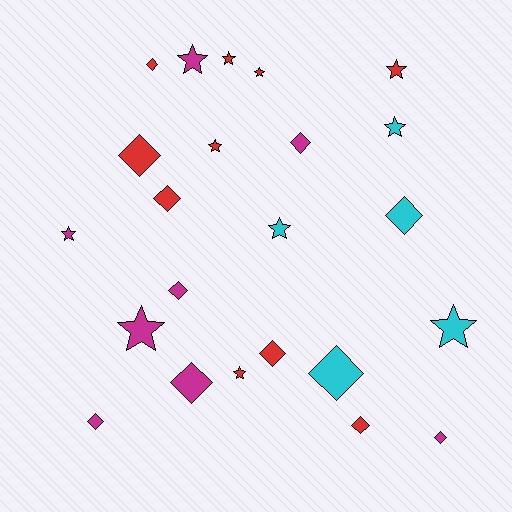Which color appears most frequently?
Red, with 10 objects.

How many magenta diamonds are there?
There are 5 magenta diamonds.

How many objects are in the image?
There are 23 objects.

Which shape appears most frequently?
Diamond, with 12 objects.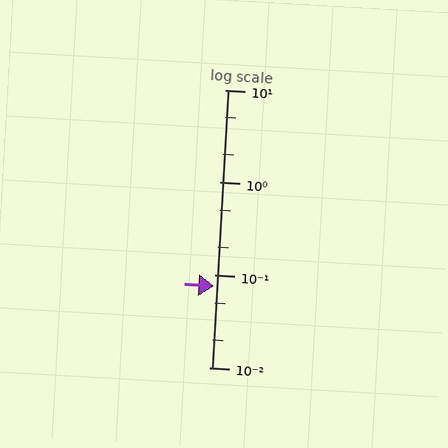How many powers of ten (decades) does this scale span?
The scale spans 3 decades, from 0.01 to 10.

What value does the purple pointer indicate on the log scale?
The pointer indicates approximately 0.076.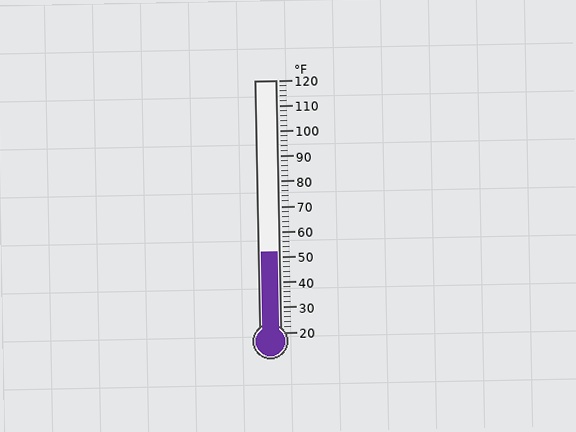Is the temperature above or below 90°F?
The temperature is below 90°F.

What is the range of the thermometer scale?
The thermometer scale ranges from 20°F to 120°F.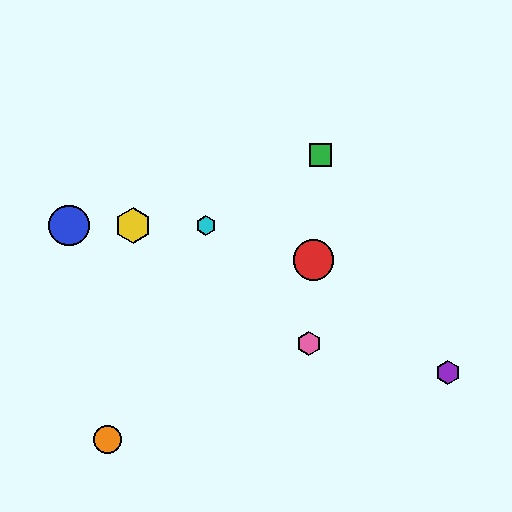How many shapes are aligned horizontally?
3 shapes (the blue circle, the yellow hexagon, the cyan hexagon) are aligned horizontally.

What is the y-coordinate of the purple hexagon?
The purple hexagon is at y≈372.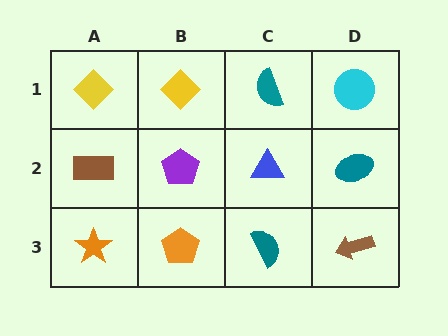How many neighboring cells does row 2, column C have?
4.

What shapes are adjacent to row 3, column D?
A teal ellipse (row 2, column D), a teal semicircle (row 3, column C).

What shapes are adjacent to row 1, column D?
A teal ellipse (row 2, column D), a teal semicircle (row 1, column C).